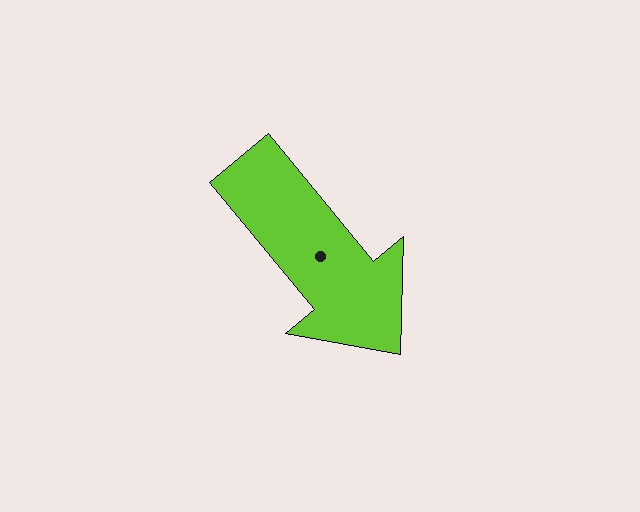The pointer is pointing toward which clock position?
Roughly 5 o'clock.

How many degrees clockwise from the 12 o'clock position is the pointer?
Approximately 141 degrees.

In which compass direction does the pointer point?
Southeast.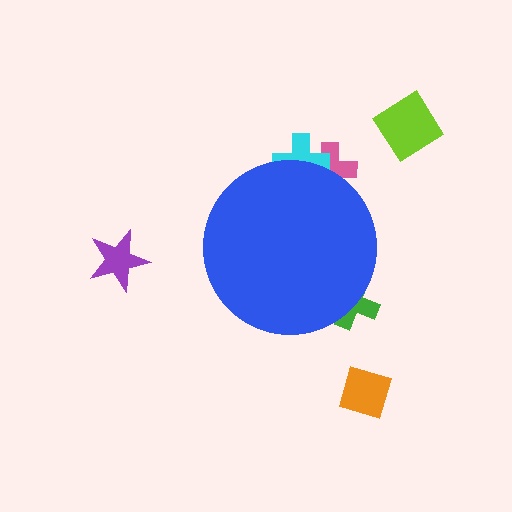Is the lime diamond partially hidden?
No, the lime diamond is fully visible.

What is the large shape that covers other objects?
A blue circle.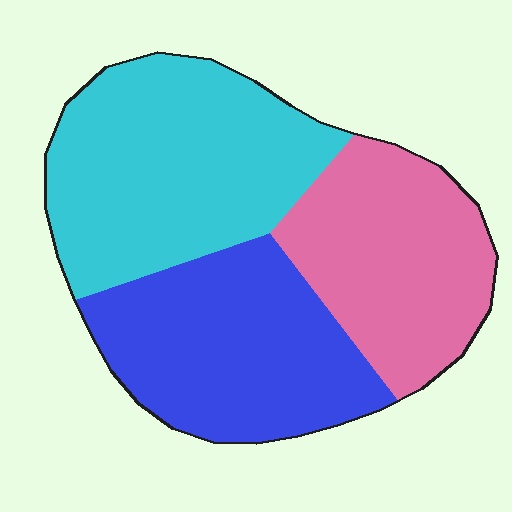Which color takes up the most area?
Cyan, at roughly 40%.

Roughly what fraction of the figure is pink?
Pink takes up about one quarter (1/4) of the figure.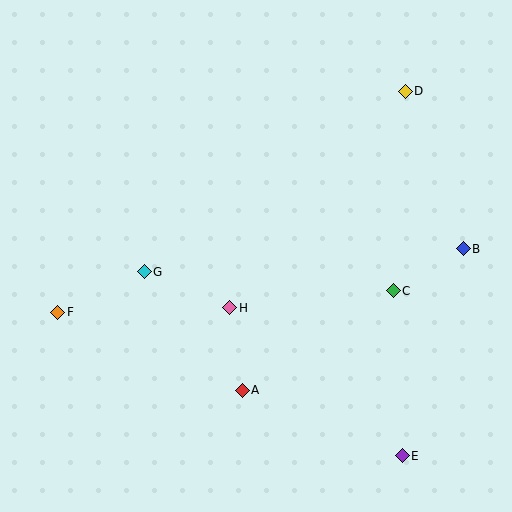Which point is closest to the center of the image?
Point H at (230, 308) is closest to the center.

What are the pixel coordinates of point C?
Point C is at (393, 291).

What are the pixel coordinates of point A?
Point A is at (242, 390).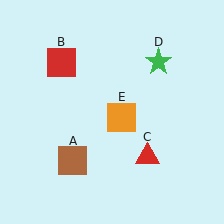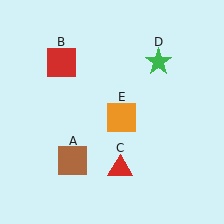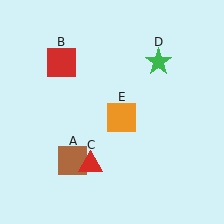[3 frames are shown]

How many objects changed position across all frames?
1 object changed position: red triangle (object C).